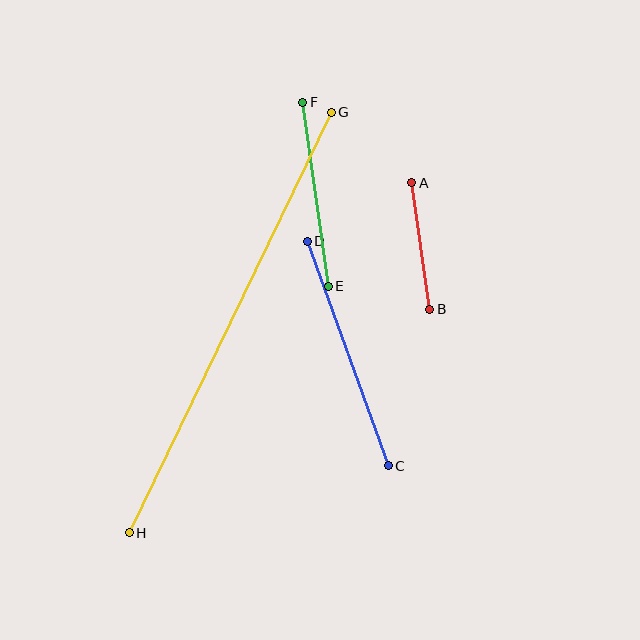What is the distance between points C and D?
The distance is approximately 238 pixels.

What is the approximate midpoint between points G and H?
The midpoint is at approximately (230, 323) pixels.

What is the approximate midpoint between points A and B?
The midpoint is at approximately (421, 246) pixels.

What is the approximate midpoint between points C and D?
The midpoint is at approximately (348, 354) pixels.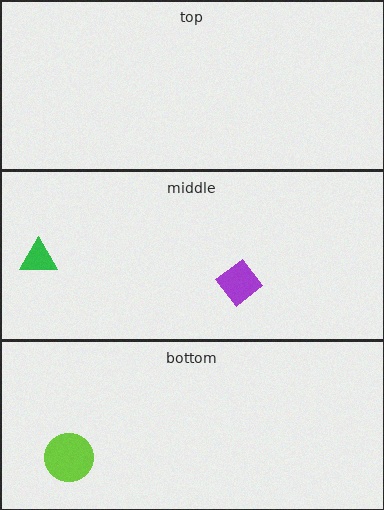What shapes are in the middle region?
The green triangle, the purple diamond.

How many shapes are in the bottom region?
1.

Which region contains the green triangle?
The middle region.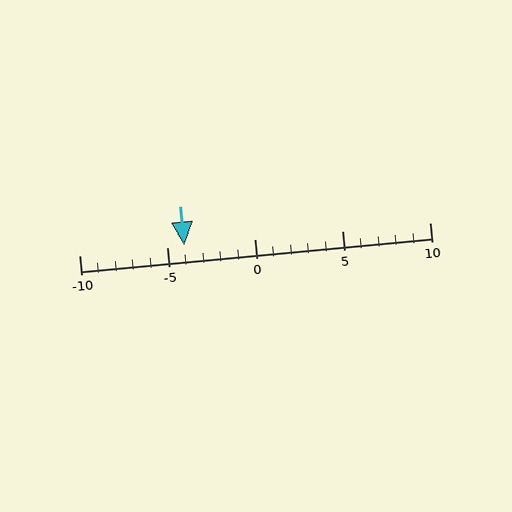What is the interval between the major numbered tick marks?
The major tick marks are spaced 5 units apart.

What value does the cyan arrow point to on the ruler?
The cyan arrow points to approximately -4.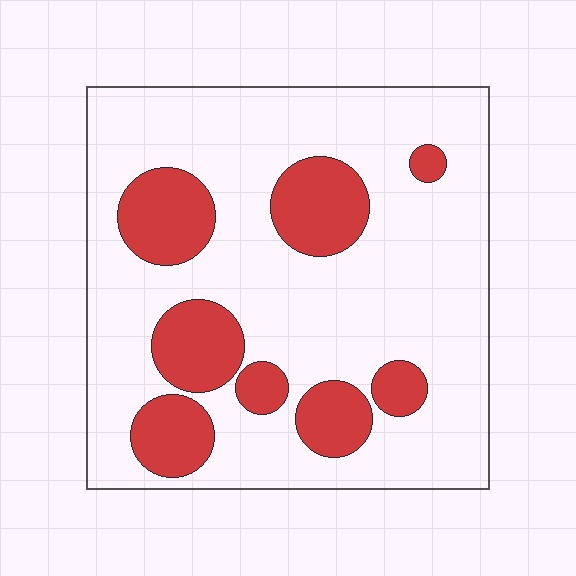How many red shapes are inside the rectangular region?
8.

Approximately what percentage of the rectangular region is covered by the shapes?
Approximately 25%.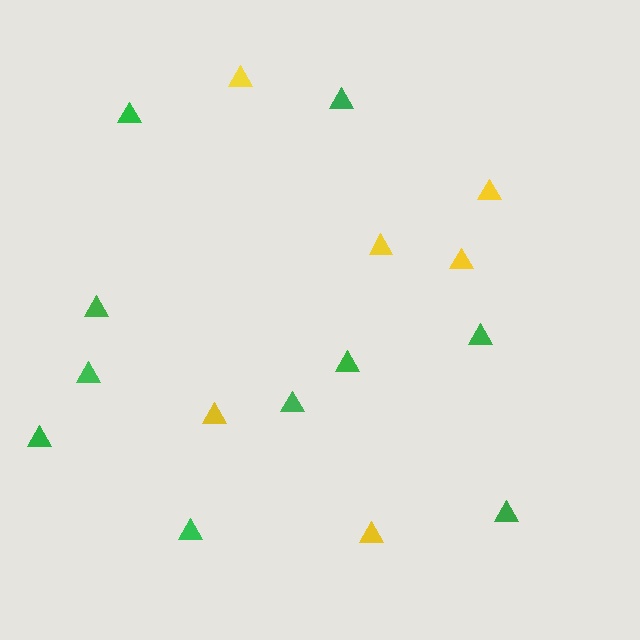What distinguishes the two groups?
There are 2 groups: one group of yellow triangles (6) and one group of green triangles (10).